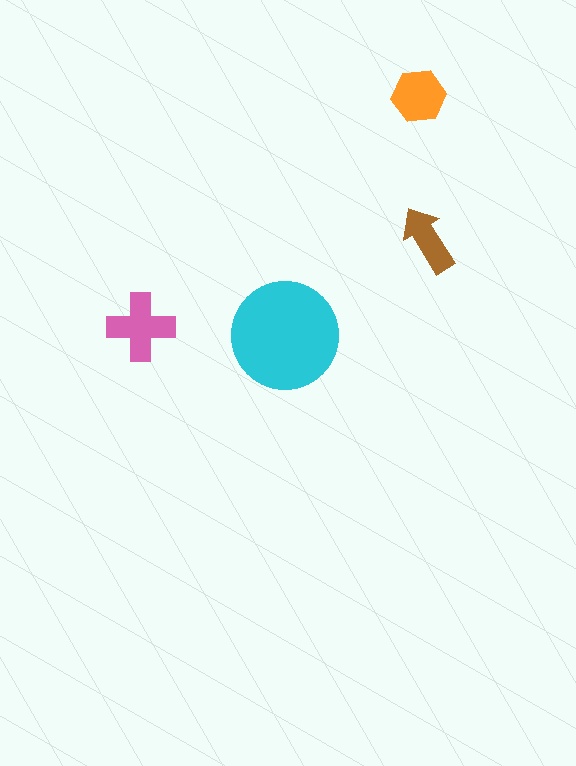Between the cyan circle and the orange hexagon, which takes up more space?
The cyan circle.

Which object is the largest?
The cyan circle.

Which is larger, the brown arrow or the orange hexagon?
The orange hexagon.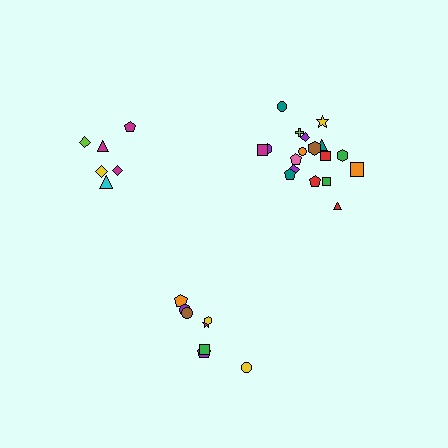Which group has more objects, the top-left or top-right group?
The top-right group.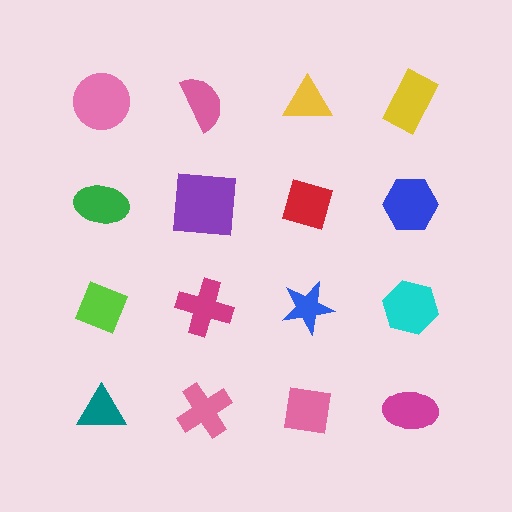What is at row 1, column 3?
A yellow triangle.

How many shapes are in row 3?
4 shapes.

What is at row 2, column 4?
A blue hexagon.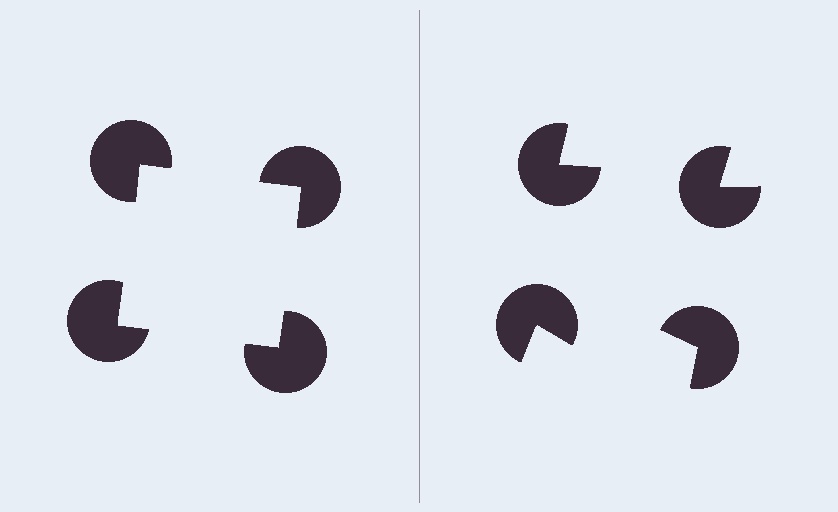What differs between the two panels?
The pac-man discs are positioned identically on both sides; only the wedge orientations differ. On the left they align to a square; on the right they are misaligned.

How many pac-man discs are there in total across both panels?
8 — 4 on each side.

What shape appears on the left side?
An illusory square.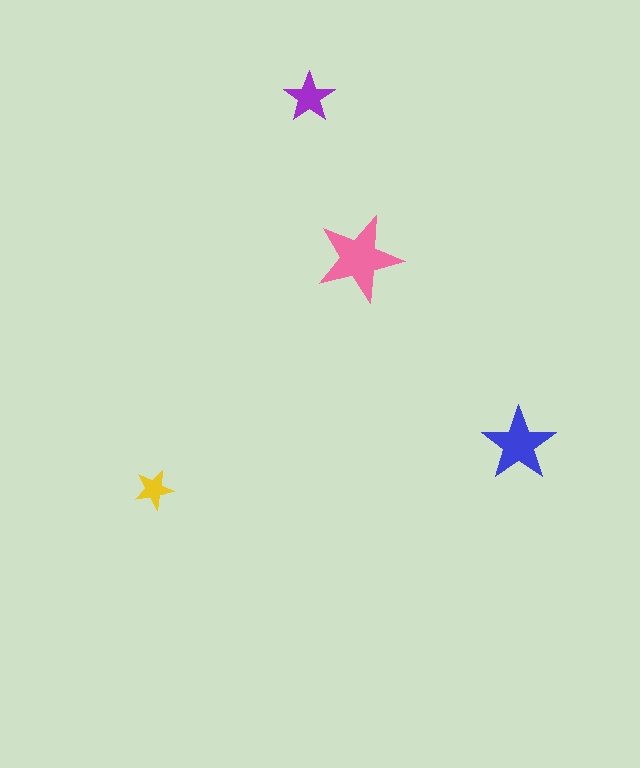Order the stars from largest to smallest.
the pink one, the blue one, the purple one, the yellow one.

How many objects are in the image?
There are 4 objects in the image.